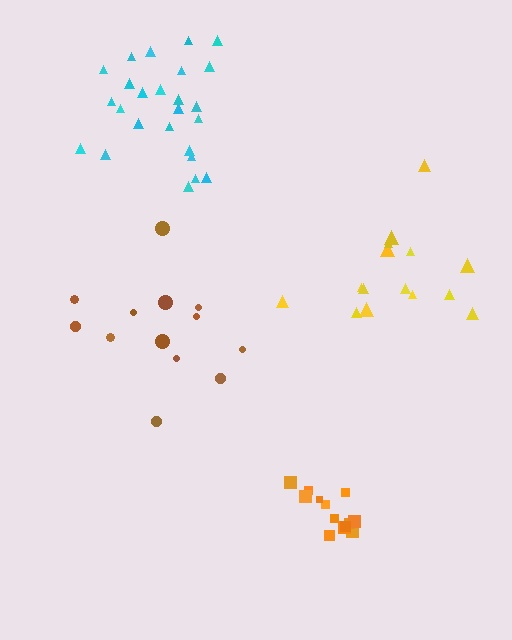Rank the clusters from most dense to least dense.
orange, cyan, brown, yellow.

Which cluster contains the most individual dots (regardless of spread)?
Cyan (25).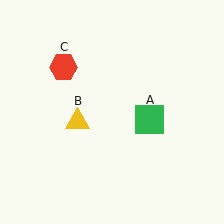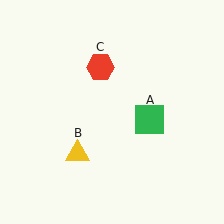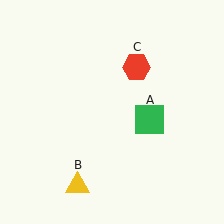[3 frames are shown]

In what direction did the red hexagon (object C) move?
The red hexagon (object C) moved right.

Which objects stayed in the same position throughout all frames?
Green square (object A) remained stationary.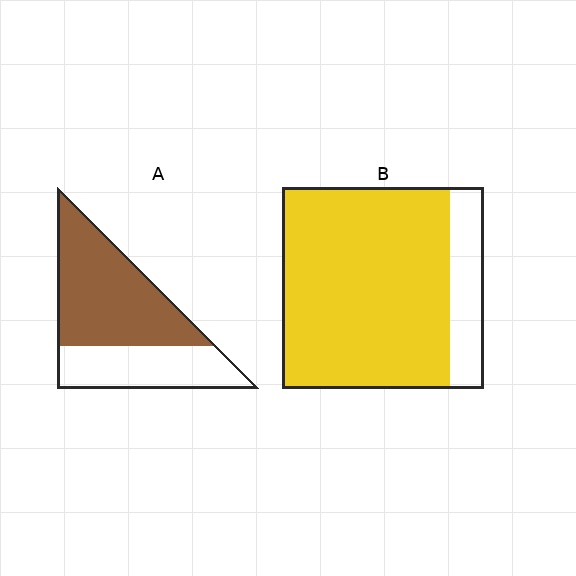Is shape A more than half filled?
Yes.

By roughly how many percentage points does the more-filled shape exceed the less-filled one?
By roughly 20 percentage points (B over A).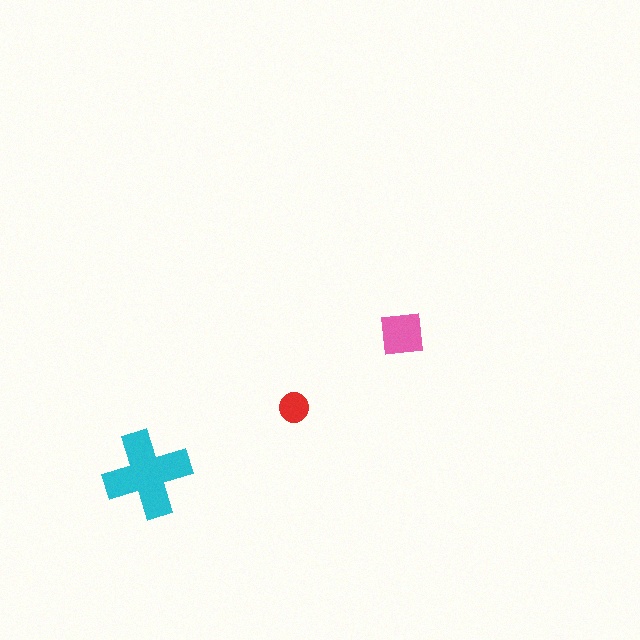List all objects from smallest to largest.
The red circle, the pink square, the cyan cross.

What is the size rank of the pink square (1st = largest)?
2nd.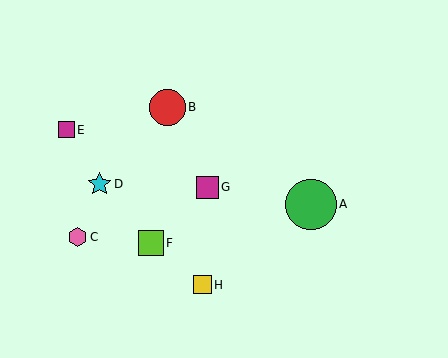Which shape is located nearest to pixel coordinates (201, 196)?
The magenta square (labeled G) at (207, 187) is nearest to that location.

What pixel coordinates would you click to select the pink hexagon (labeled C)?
Click at (78, 237) to select the pink hexagon C.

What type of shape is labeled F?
Shape F is a lime square.